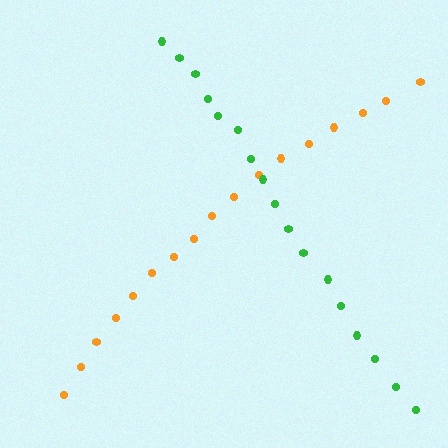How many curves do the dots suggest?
There are 2 distinct paths.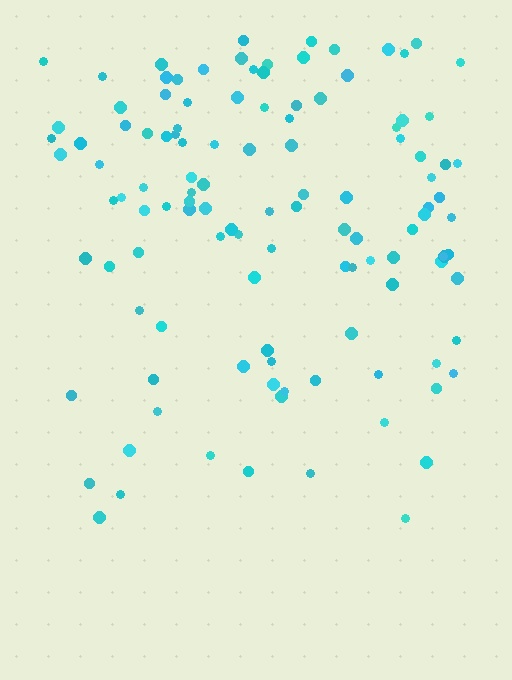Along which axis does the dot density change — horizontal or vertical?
Vertical.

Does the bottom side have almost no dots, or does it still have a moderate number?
Still a moderate number, just noticeably fewer than the top.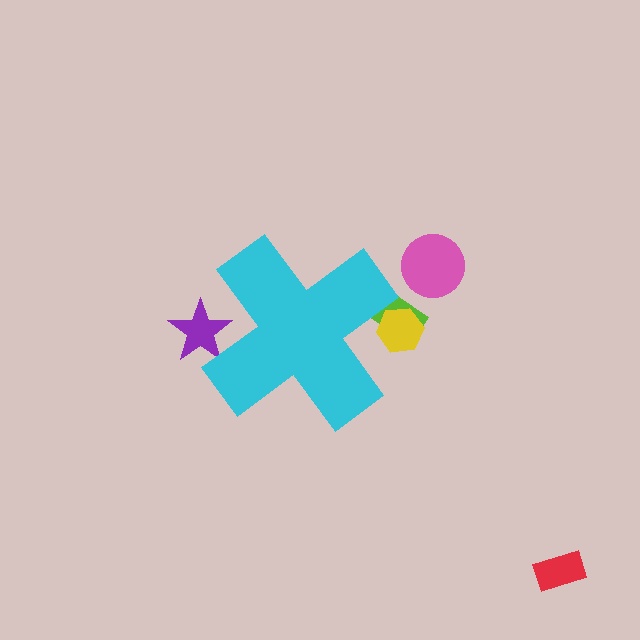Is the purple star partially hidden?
Yes, the purple star is partially hidden behind the cyan cross.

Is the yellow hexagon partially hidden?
Yes, the yellow hexagon is partially hidden behind the cyan cross.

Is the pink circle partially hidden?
No, the pink circle is fully visible.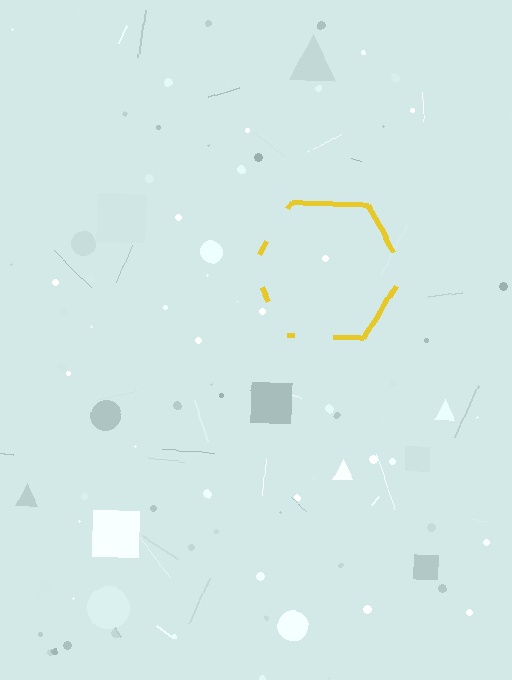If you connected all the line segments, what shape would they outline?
They would outline a hexagon.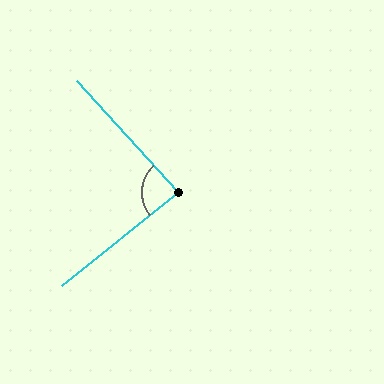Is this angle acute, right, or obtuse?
It is approximately a right angle.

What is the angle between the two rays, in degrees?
Approximately 86 degrees.